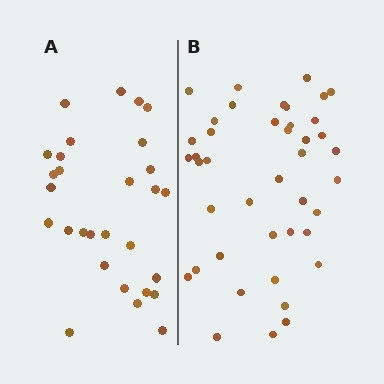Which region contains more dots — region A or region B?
Region B (the right region) has more dots.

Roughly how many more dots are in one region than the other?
Region B has approximately 15 more dots than region A.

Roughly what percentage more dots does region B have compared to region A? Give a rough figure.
About 45% more.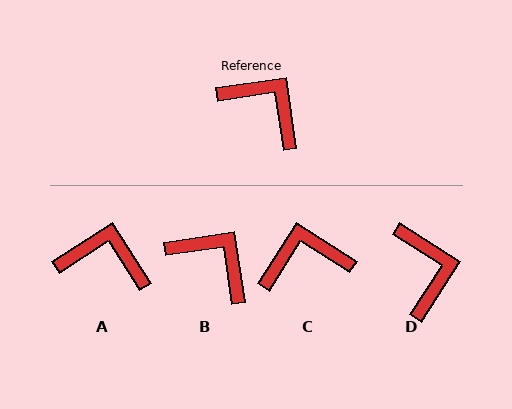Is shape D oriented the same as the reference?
No, it is off by about 41 degrees.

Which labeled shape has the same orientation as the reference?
B.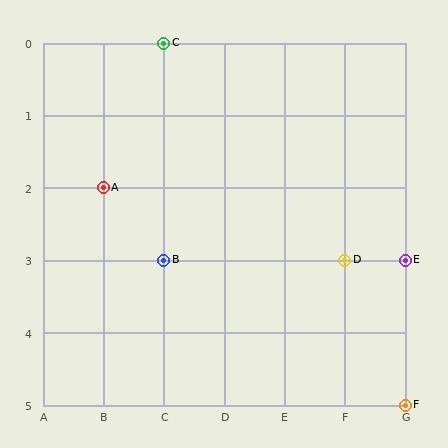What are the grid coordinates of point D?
Point D is at grid coordinates (F, 3).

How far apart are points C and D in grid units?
Points C and D are 3 columns and 3 rows apart (about 4.2 grid units diagonally).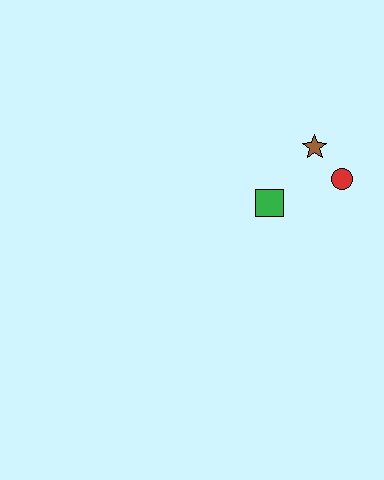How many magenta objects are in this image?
There are no magenta objects.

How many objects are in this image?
There are 3 objects.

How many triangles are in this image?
There are no triangles.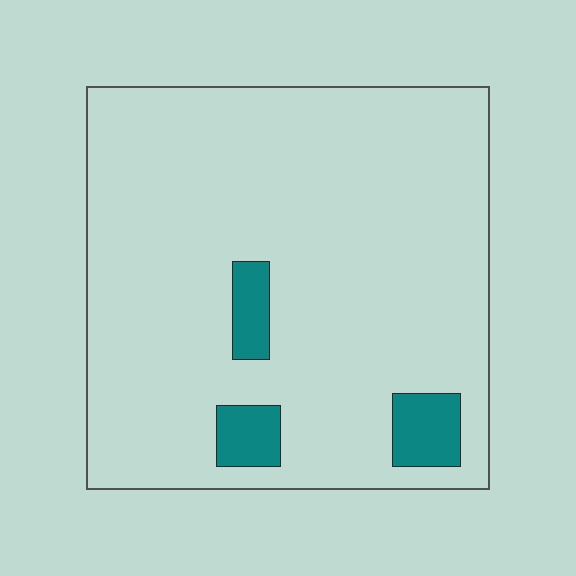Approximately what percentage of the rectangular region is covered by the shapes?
Approximately 10%.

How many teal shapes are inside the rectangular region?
3.